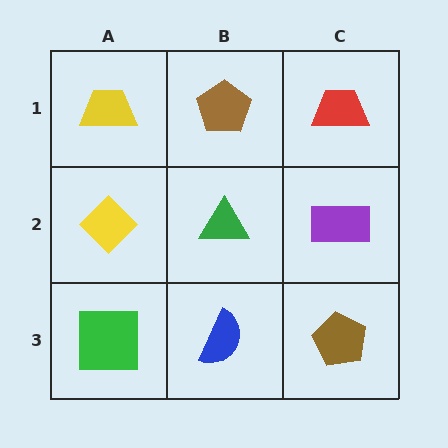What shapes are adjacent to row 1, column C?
A purple rectangle (row 2, column C), a brown pentagon (row 1, column B).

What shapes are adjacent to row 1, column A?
A yellow diamond (row 2, column A), a brown pentagon (row 1, column B).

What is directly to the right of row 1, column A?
A brown pentagon.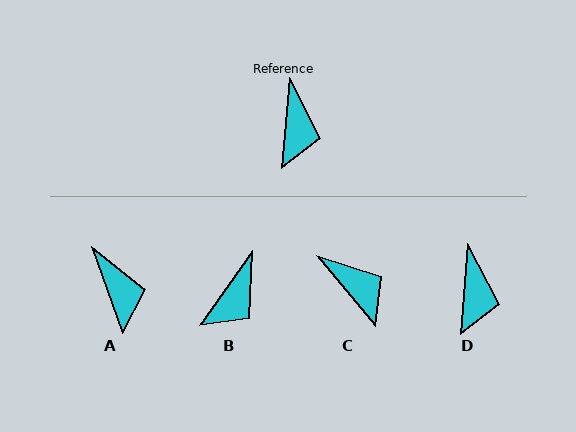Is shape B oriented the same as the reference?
No, it is off by about 31 degrees.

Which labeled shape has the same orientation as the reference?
D.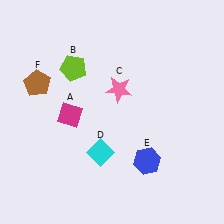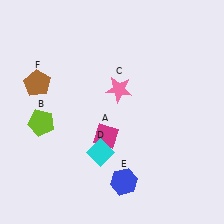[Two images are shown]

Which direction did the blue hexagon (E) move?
The blue hexagon (E) moved left.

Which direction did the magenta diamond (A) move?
The magenta diamond (A) moved right.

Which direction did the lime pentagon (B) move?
The lime pentagon (B) moved down.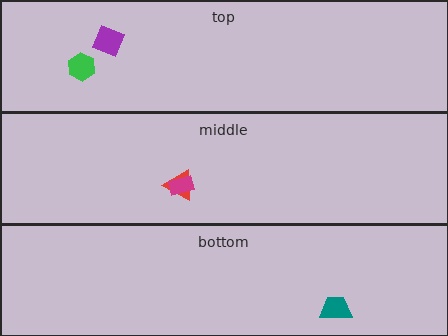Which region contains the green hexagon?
The top region.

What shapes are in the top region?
The purple diamond, the green hexagon.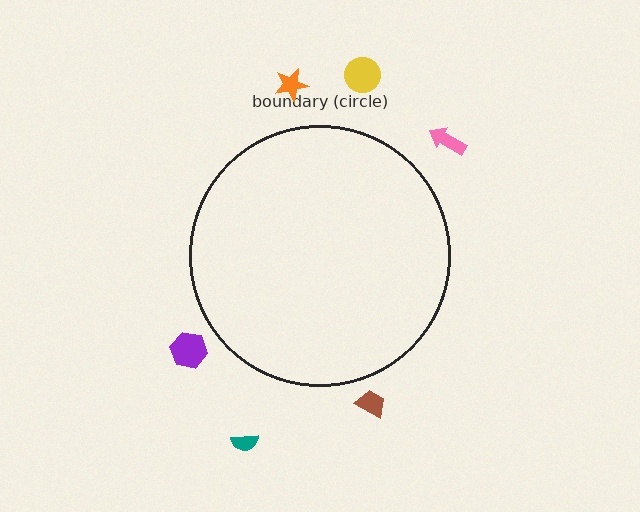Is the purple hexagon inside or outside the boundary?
Outside.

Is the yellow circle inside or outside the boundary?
Outside.